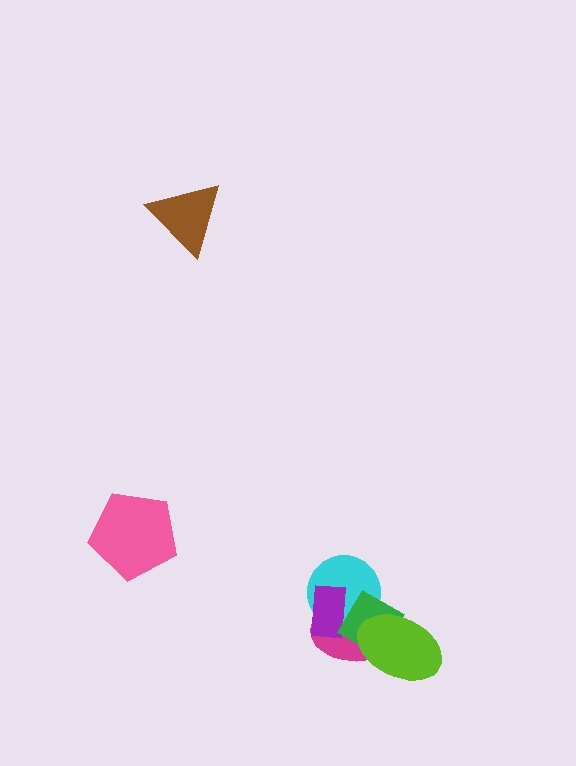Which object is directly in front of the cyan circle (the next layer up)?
The purple rectangle is directly in front of the cyan circle.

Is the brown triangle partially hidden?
No, no other shape covers it.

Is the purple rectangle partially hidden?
Yes, it is partially covered by another shape.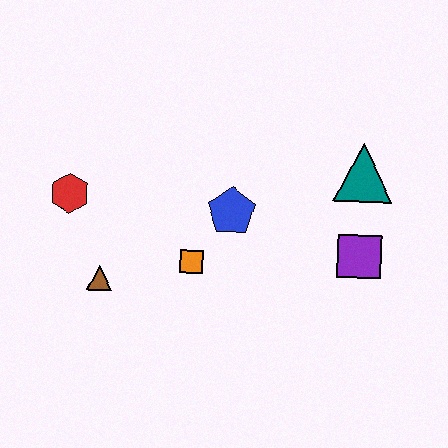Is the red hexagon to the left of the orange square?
Yes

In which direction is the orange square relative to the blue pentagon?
The orange square is below the blue pentagon.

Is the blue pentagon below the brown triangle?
No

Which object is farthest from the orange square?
The teal triangle is farthest from the orange square.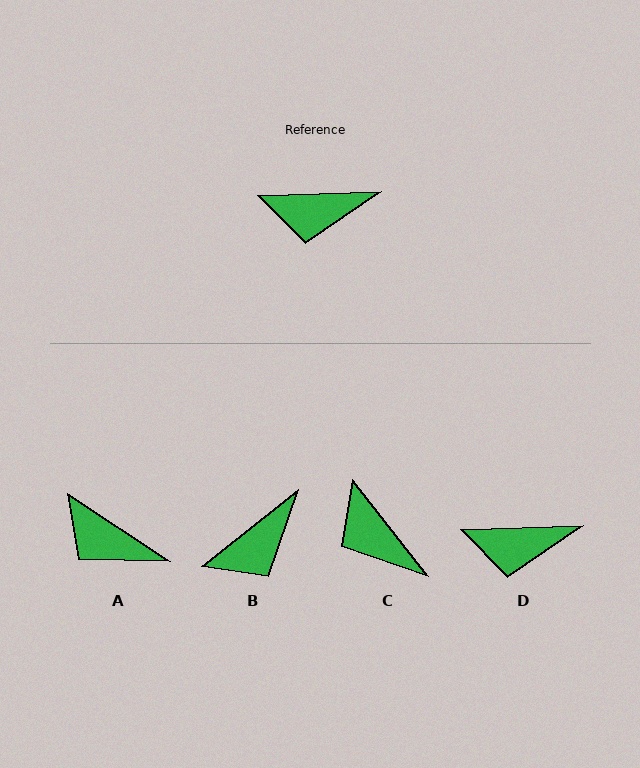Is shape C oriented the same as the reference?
No, it is off by about 54 degrees.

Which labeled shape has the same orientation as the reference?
D.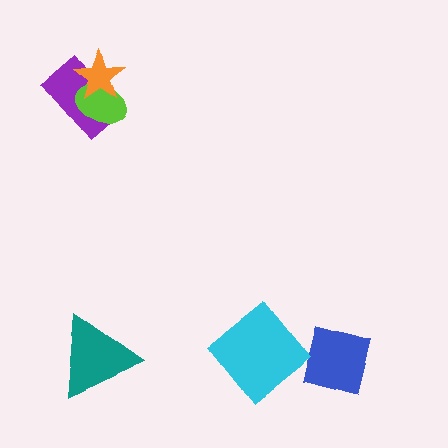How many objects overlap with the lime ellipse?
2 objects overlap with the lime ellipse.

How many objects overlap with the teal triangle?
0 objects overlap with the teal triangle.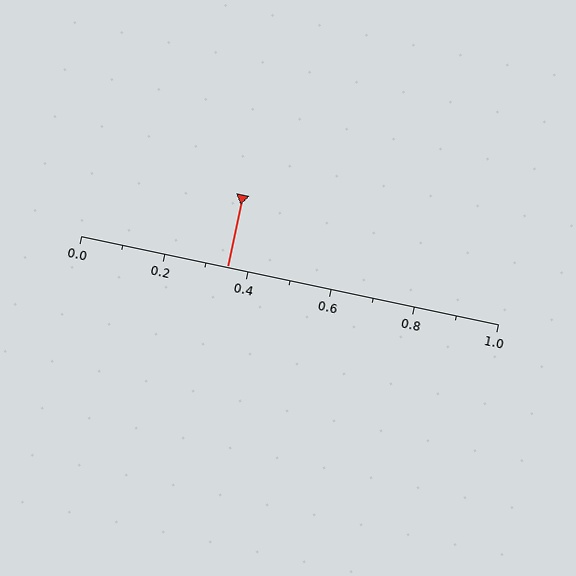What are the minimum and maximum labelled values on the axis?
The axis runs from 0.0 to 1.0.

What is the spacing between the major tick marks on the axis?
The major ticks are spaced 0.2 apart.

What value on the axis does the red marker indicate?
The marker indicates approximately 0.35.